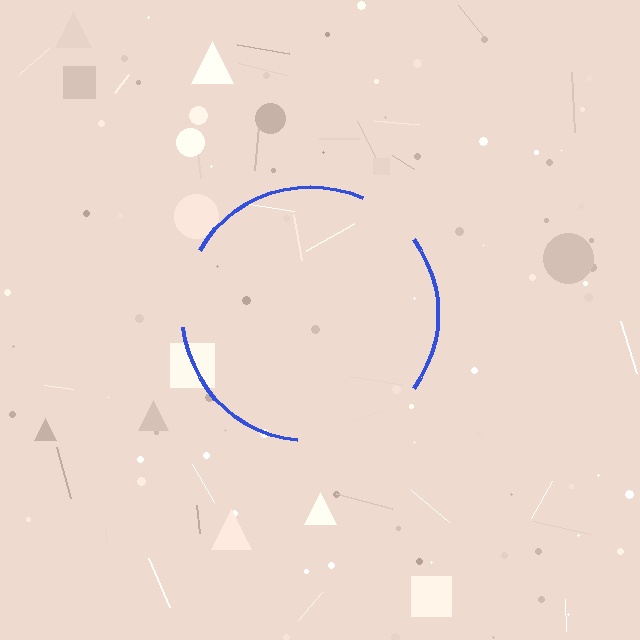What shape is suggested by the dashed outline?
The dashed outline suggests a circle.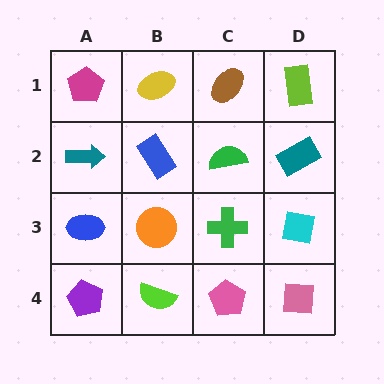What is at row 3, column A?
A blue ellipse.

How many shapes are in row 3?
4 shapes.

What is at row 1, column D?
A lime rectangle.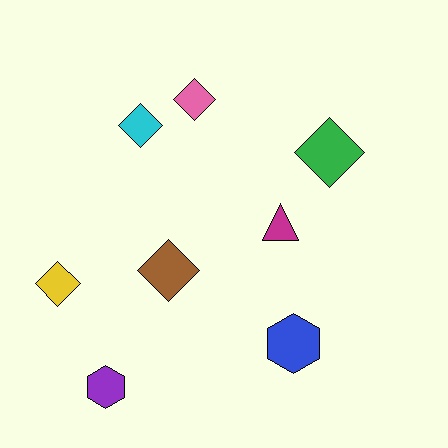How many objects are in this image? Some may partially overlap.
There are 8 objects.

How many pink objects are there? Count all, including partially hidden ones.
There is 1 pink object.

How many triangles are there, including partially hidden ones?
There is 1 triangle.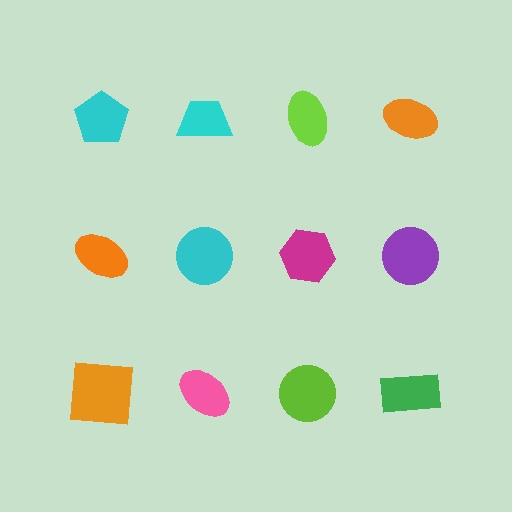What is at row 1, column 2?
A cyan trapezoid.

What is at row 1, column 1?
A cyan pentagon.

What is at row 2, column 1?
An orange ellipse.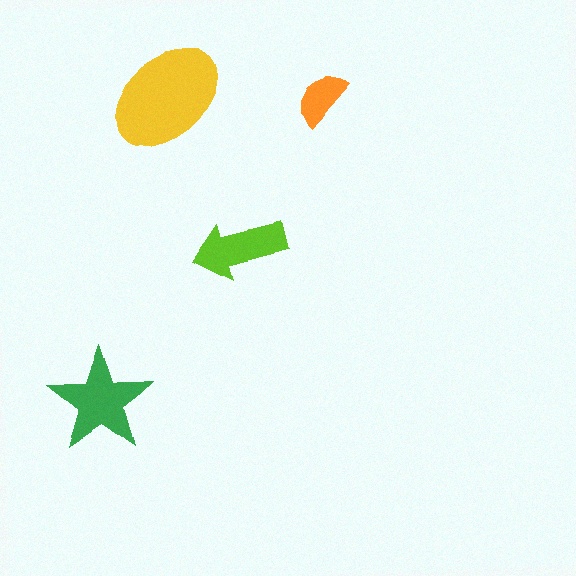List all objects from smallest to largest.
The orange semicircle, the lime arrow, the green star, the yellow ellipse.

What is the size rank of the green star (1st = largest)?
2nd.